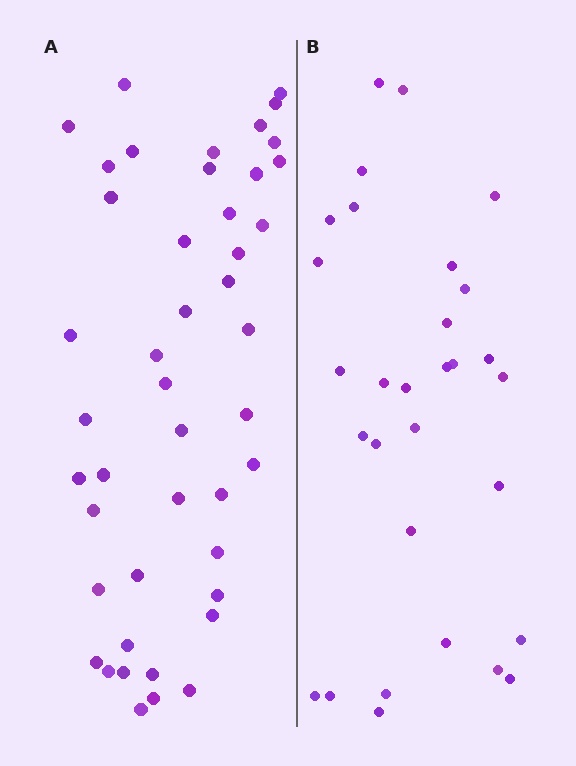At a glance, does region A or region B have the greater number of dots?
Region A (the left region) has more dots.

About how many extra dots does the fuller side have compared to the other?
Region A has approximately 15 more dots than region B.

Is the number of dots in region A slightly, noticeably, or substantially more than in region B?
Region A has substantially more. The ratio is roughly 1.5 to 1.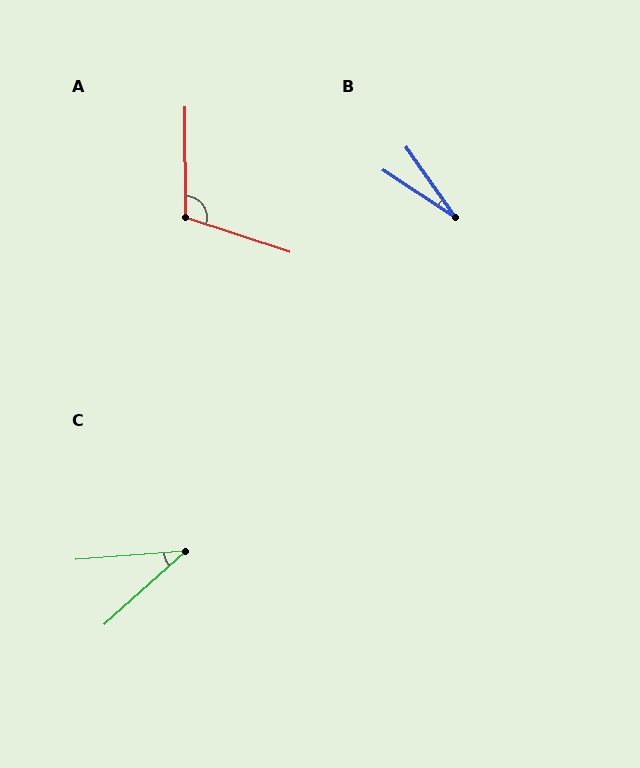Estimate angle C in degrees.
Approximately 38 degrees.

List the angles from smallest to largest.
B (22°), C (38°), A (108°).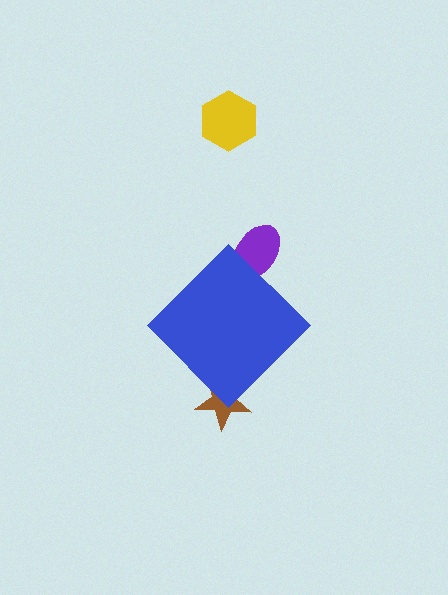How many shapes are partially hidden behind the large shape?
2 shapes are partially hidden.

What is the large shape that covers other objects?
A blue diamond.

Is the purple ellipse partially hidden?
Yes, the purple ellipse is partially hidden behind the blue diamond.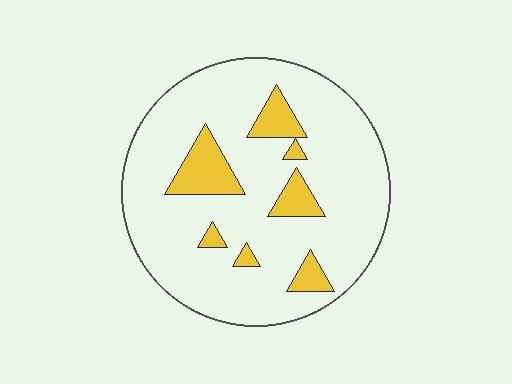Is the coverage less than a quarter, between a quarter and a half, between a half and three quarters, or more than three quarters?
Less than a quarter.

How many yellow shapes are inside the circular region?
7.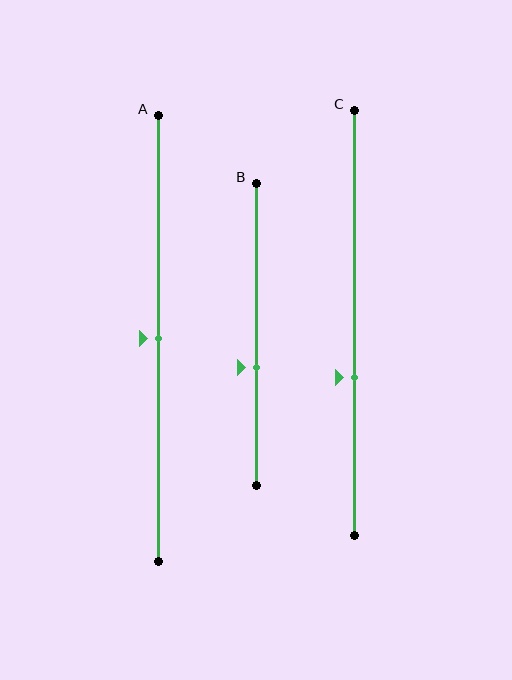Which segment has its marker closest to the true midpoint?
Segment A has its marker closest to the true midpoint.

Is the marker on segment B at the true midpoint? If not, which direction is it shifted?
No, the marker on segment B is shifted downward by about 11% of the segment length.